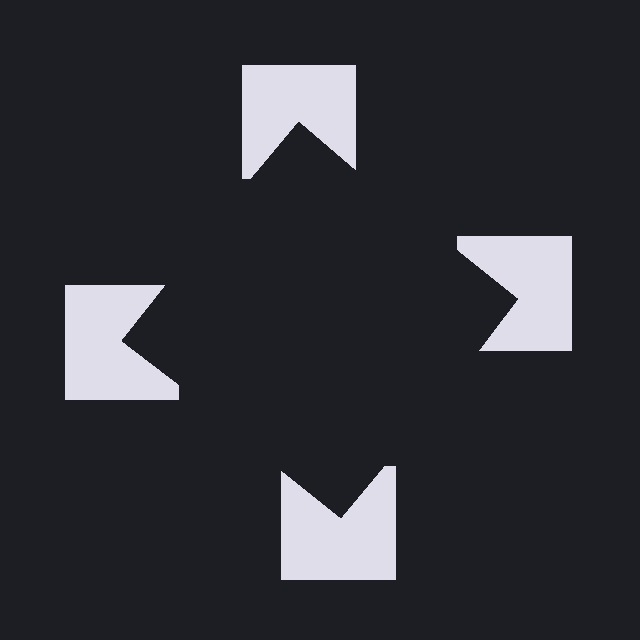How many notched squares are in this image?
There are 4 — one at each vertex of the illusory square.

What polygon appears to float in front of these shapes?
An illusory square — its edges are inferred from the aligned wedge cuts in the notched squares, not physically drawn.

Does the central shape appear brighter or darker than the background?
It typically appears slightly darker than the background, even though no actual brightness change is drawn.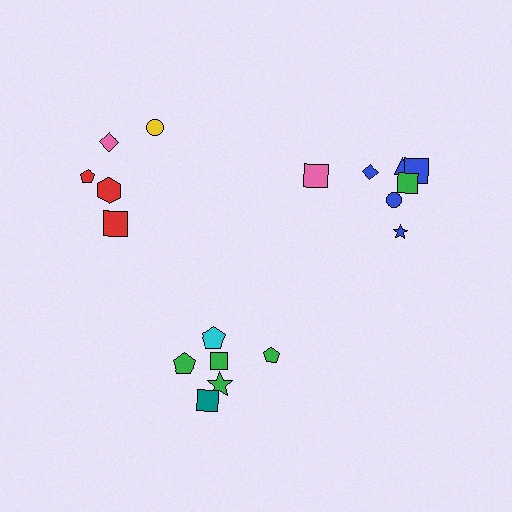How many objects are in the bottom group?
There are 6 objects.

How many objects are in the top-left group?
There are 5 objects.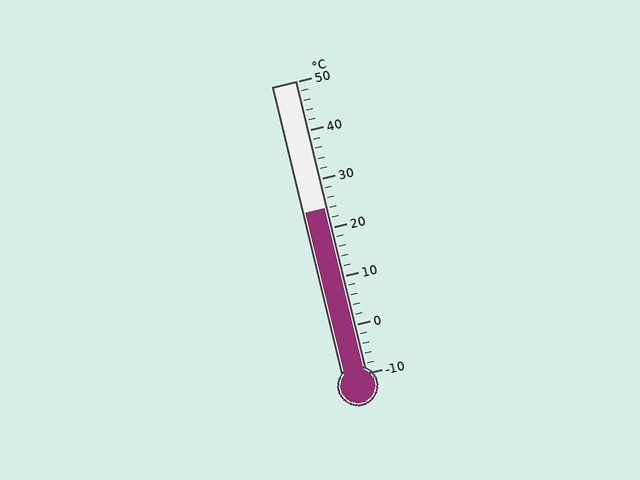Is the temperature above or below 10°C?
The temperature is above 10°C.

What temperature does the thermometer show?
The thermometer shows approximately 24°C.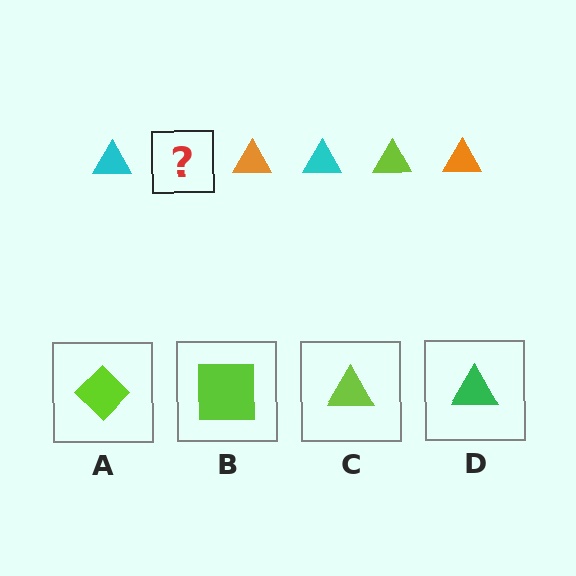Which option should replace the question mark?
Option C.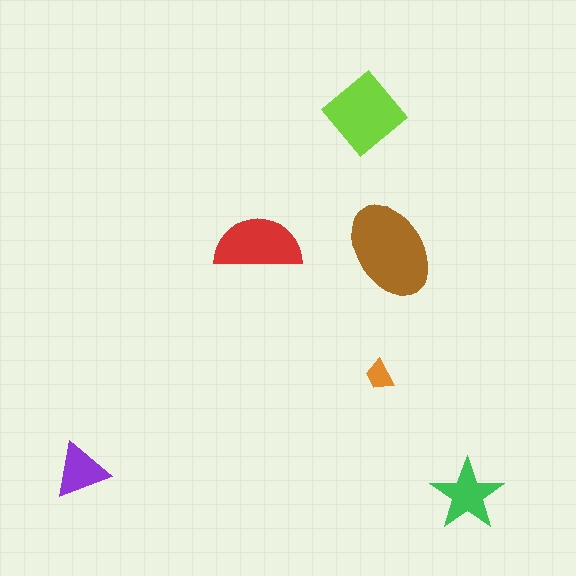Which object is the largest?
The brown ellipse.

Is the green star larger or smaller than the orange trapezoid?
Larger.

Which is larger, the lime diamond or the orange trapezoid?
The lime diamond.